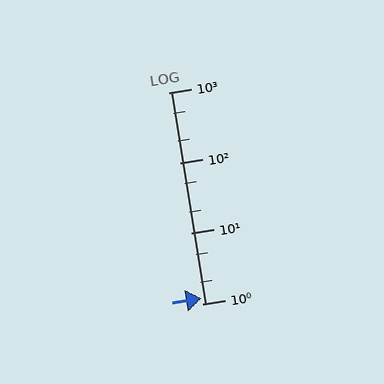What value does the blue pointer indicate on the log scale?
The pointer indicates approximately 1.2.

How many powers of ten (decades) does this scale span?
The scale spans 3 decades, from 1 to 1000.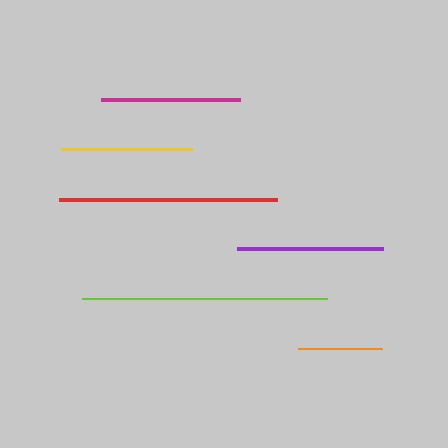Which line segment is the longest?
The lime line is the longest at approximately 244 pixels.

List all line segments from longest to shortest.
From longest to shortest: lime, red, purple, magenta, yellow, orange.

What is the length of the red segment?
The red segment is approximately 219 pixels long.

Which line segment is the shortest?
The orange line is the shortest at approximately 84 pixels.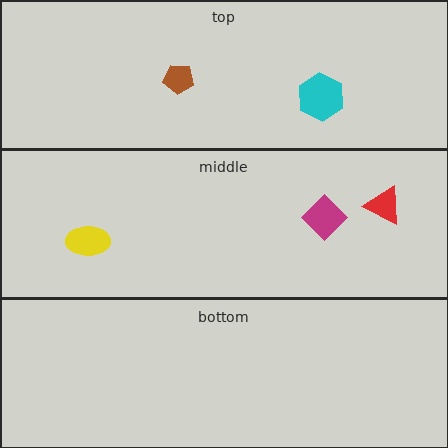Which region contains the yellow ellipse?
The middle region.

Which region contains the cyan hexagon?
The top region.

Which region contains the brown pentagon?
The top region.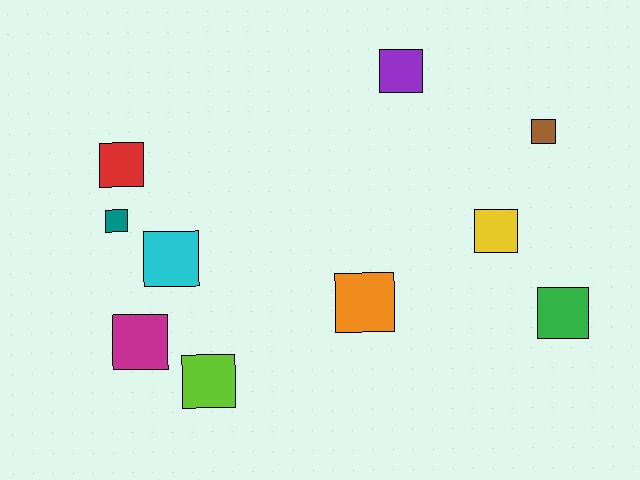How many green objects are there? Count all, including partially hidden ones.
There is 1 green object.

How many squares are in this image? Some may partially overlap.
There are 10 squares.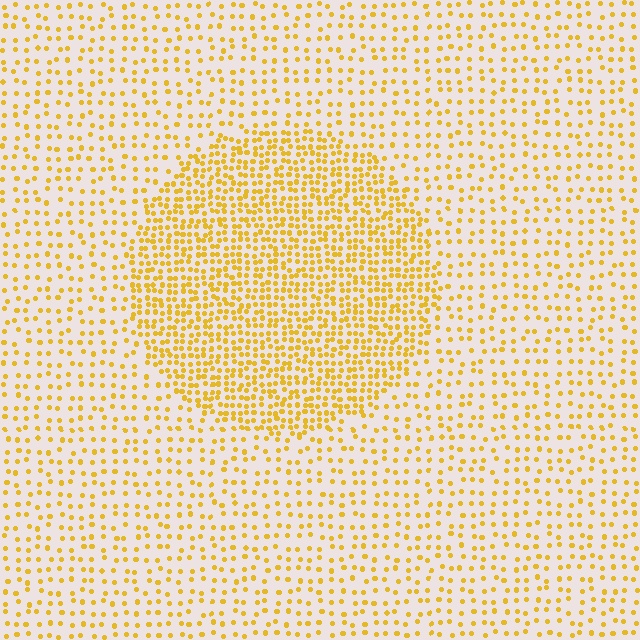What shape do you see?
I see a circle.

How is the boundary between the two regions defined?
The boundary is defined by a change in element density (approximately 2.3x ratio). All elements are the same color, size, and shape.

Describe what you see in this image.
The image contains small yellow elements arranged at two different densities. A circle-shaped region is visible where the elements are more densely packed than the surrounding area.